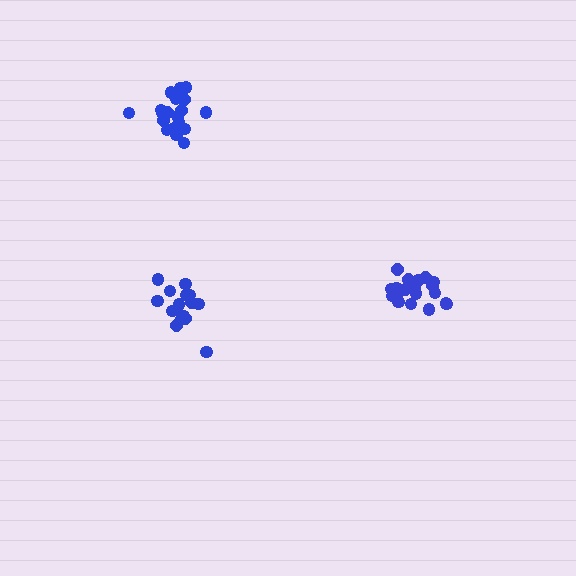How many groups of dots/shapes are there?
There are 3 groups.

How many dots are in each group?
Group 1: 16 dots, Group 2: 19 dots, Group 3: 20 dots (55 total).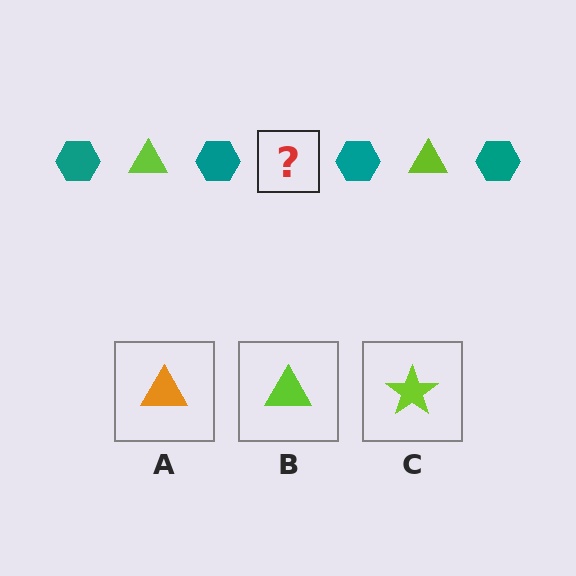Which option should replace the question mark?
Option B.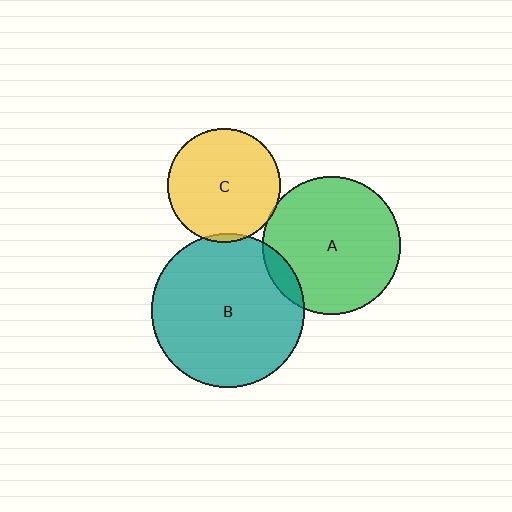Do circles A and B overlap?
Yes.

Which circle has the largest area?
Circle B (teal).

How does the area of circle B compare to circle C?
Approximately 1.8 times.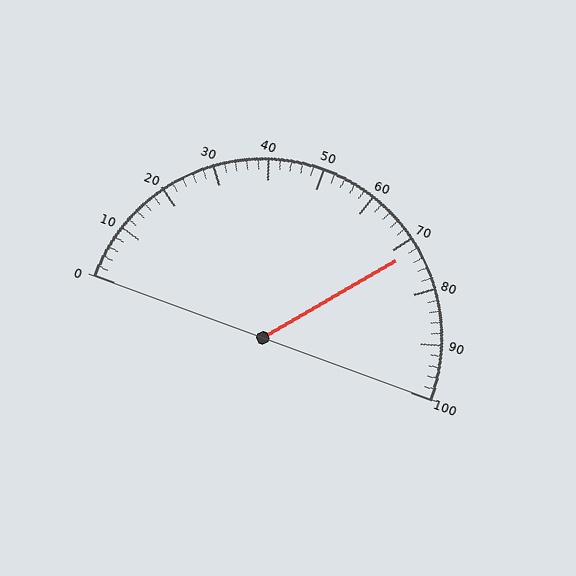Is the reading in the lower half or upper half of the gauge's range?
The reading is in the upper half of the range (0 to 100).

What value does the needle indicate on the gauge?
The needle indicates approximately 72.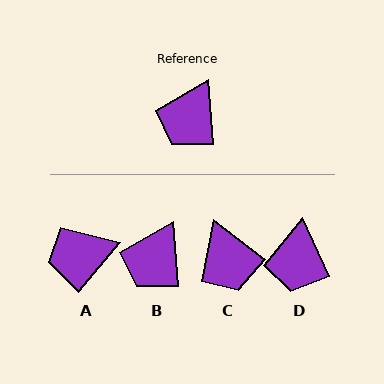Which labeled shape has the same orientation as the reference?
B.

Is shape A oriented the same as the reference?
No, it is off by about 45 degrees.